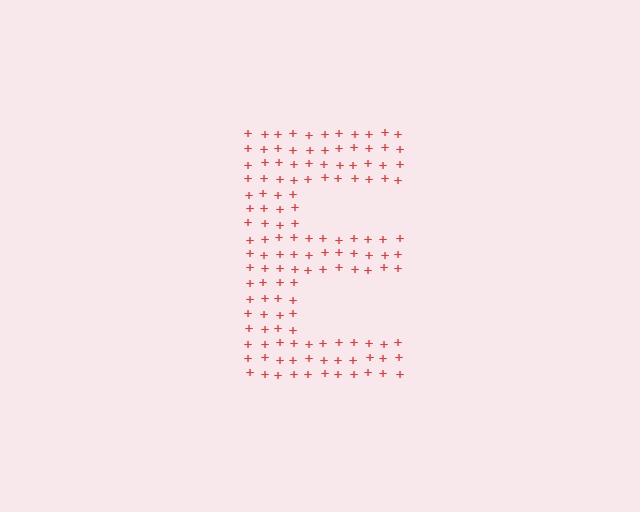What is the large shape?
The large shape is the letter E.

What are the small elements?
The small elements are plus signs.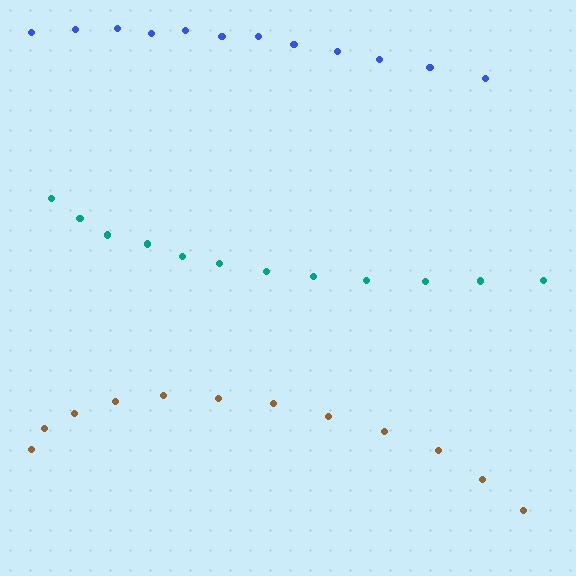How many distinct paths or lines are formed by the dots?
There are 3 distinct paths.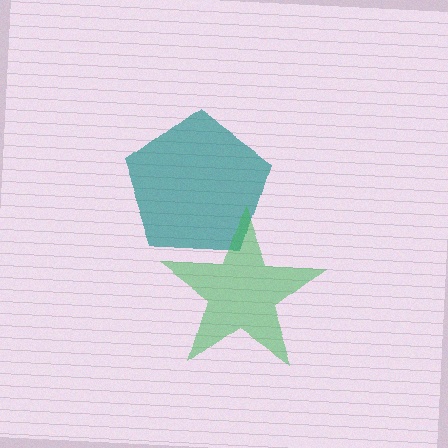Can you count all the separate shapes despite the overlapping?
Yes, there are 2 separate shapes.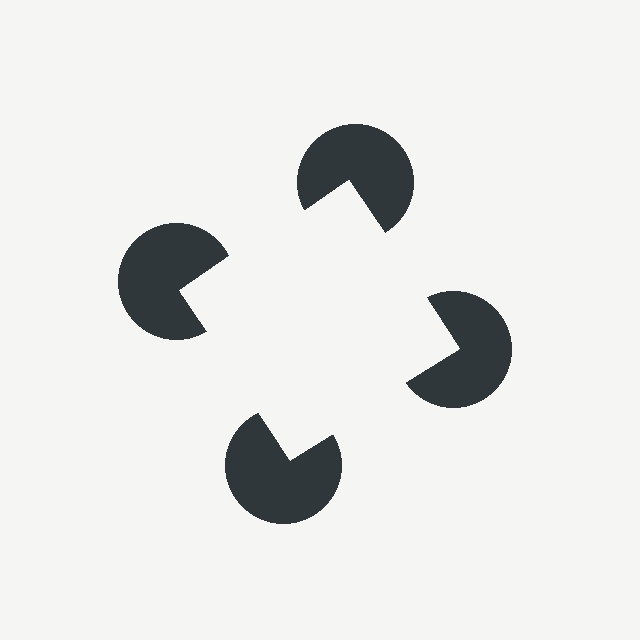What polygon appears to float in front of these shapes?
An illusory square — its edges are inferred from the aligned wedge cuts in the pac-man discs, not physically drawn.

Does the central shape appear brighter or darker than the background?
It typically appears slightly brighter than the background, even though no actual brightness change is drawn.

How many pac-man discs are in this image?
There are 4 — one at each vertex of the illusory square.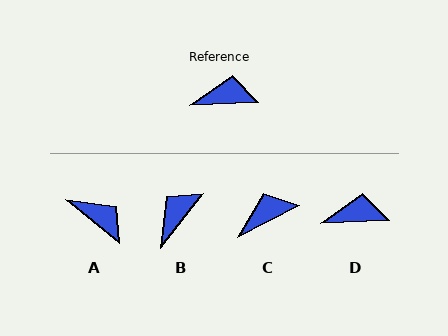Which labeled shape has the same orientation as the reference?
D.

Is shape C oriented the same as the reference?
No, it is off by about 25 degrees.